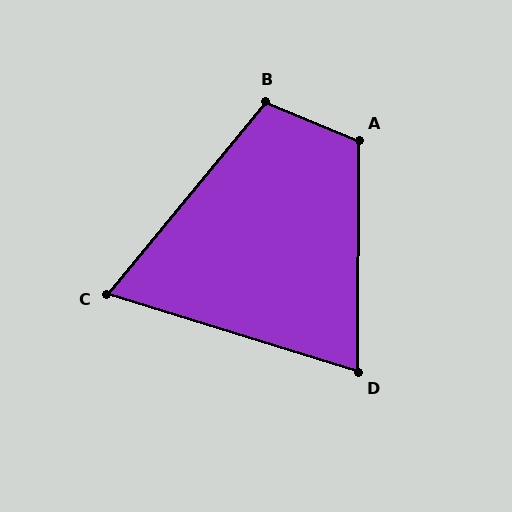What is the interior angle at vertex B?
Approximately 107 degrees (obtuse).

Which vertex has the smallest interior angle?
C, at approximately 67 degrees.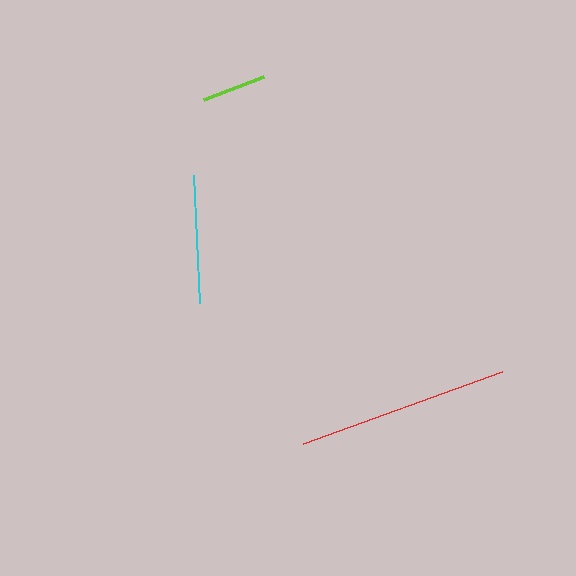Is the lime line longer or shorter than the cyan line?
The cyan line is longer than the lime line.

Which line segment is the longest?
The red line is the longest at approximately 212 pixels.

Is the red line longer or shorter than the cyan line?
The red line is longer than the cyan line.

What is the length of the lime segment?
The lime segment is approximately 65 pixels long.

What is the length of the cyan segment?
The cyan segment is approximately 129 pixels long.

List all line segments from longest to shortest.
From longest to shortest: red, cyan, lime.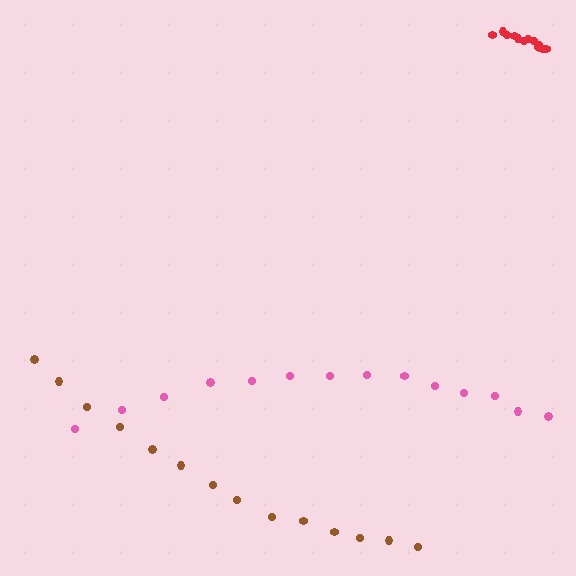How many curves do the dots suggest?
There are 3 distinct paths.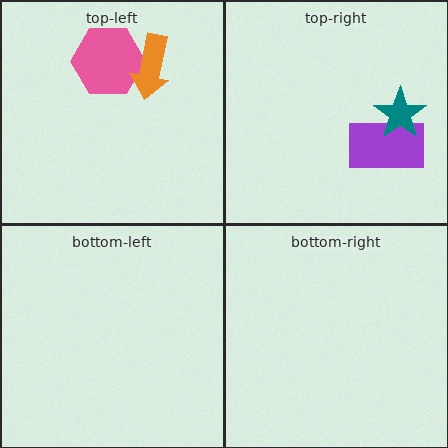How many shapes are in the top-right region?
2.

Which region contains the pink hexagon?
The top-left region.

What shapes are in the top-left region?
The pink hexagon, the orange arrow.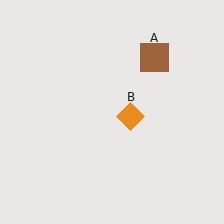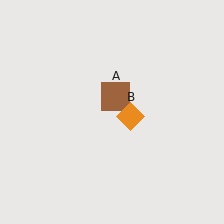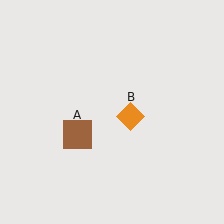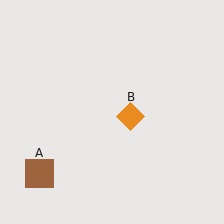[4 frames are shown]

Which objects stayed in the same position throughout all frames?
Orange diamond (object B) remained stationary.